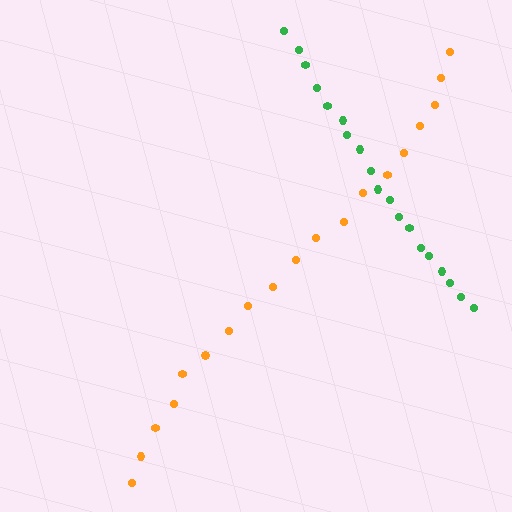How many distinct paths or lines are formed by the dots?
There are 2 distinct paths.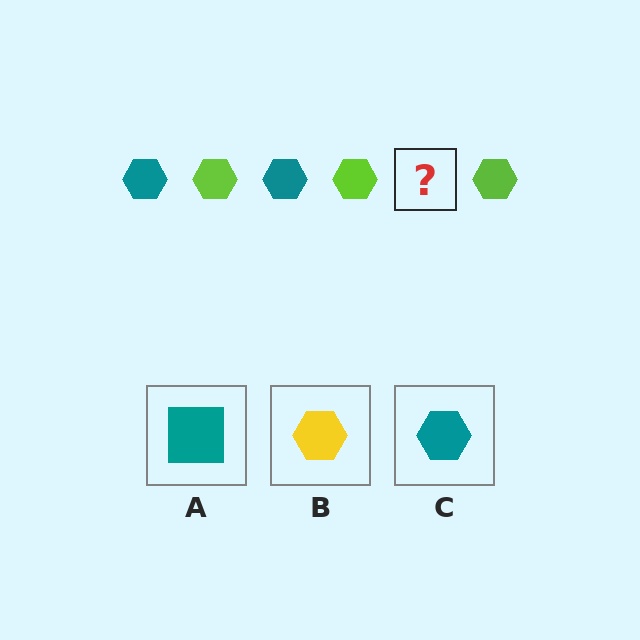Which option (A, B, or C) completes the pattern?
C.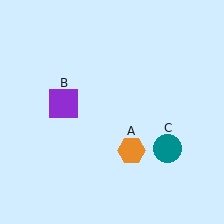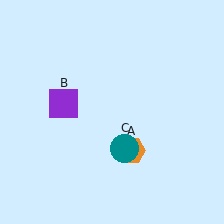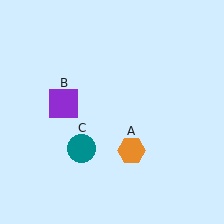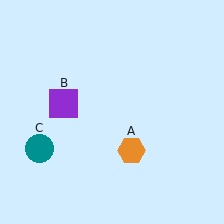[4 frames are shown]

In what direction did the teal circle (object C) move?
The teal circle (object C) moved left.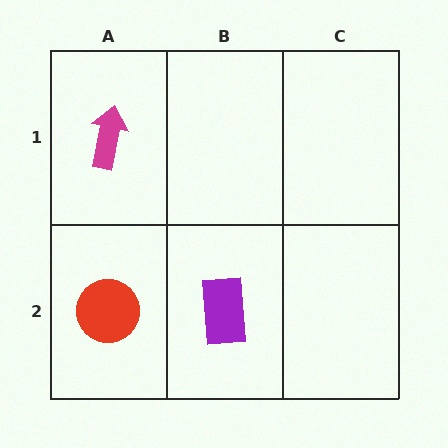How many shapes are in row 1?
1 shape.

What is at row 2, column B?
A purple rectangle.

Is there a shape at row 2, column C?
No, that cell is empty.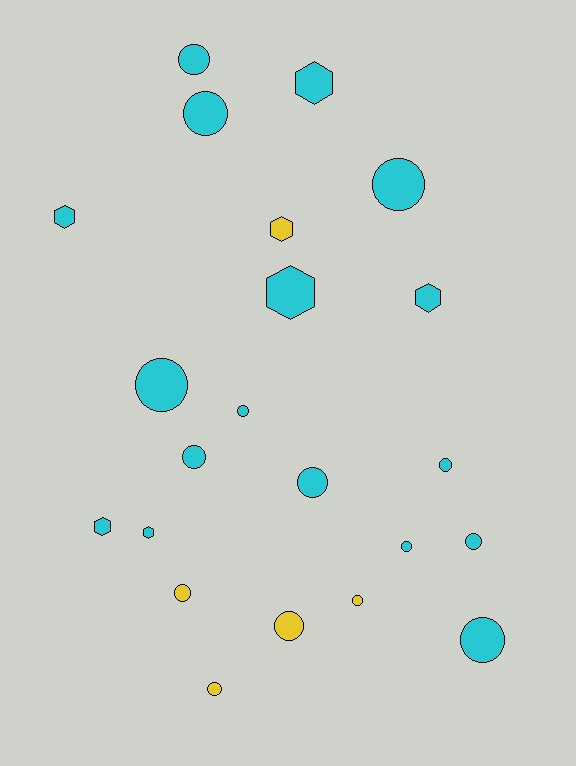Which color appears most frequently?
Cyan, with 17 objects.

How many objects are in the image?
There are 22 objects.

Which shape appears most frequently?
Circle, with 15 objects.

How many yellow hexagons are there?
There is 1 yellow hexagon.